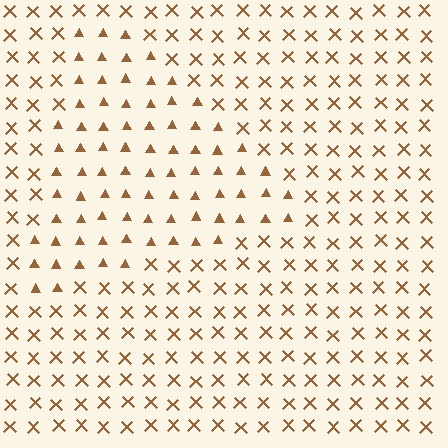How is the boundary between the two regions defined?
The boundary is defined by a change in element shape: triangles inside vs. X marks outside. All elements share the same color and spacing.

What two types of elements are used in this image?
The image uses triangles inside the triangle region and X marks outside it.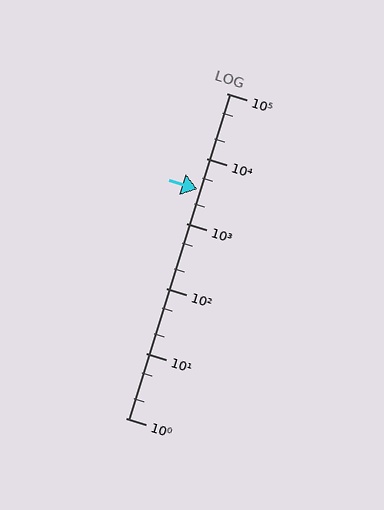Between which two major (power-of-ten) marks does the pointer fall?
The pointer is between 1000 and 10000.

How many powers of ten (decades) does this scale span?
The scale spans 5 decades, from 1 to 100000.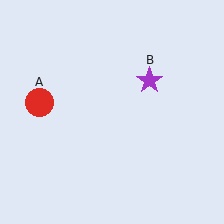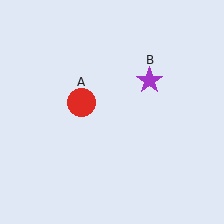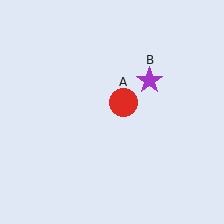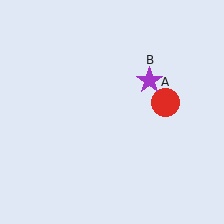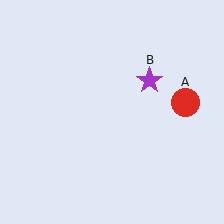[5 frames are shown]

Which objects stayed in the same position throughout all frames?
Purple star (object B) remained stationary.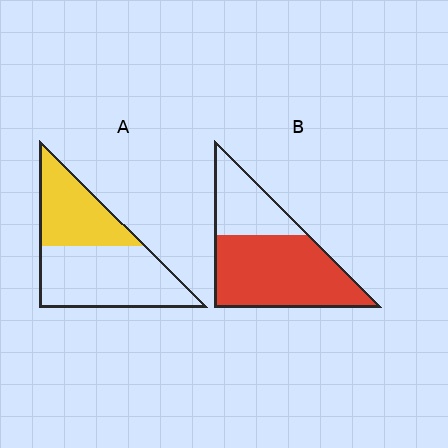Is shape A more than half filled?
No.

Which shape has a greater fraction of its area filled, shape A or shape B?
Shape B.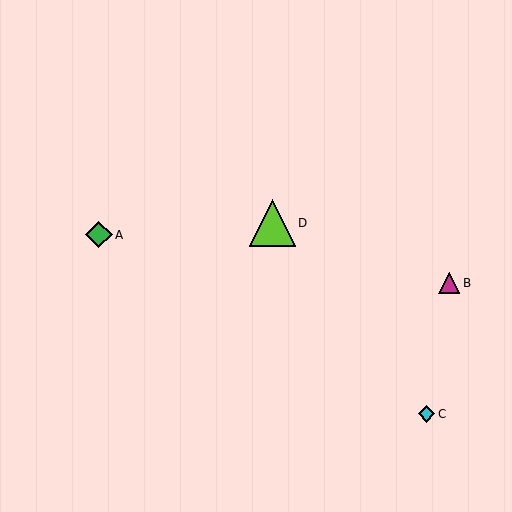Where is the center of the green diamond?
The center of the green diamond is at (99, 235).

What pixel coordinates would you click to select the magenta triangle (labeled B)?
Click at (449, 283) to select the magenta triangle B.